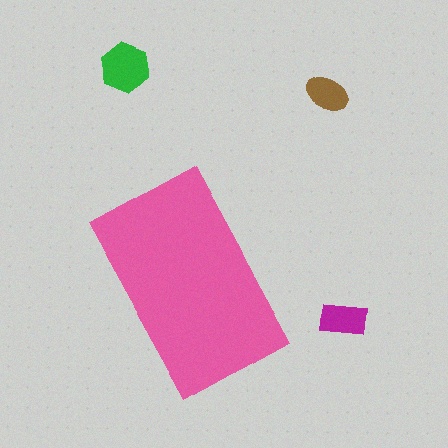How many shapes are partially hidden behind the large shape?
0 shapes are partially hidden.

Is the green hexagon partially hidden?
No, the green hexagon is fully visible.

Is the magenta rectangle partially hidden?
No, the magenta rectangle is fully visible.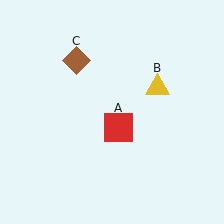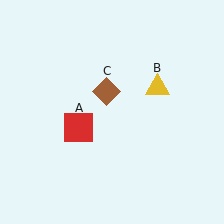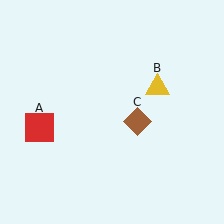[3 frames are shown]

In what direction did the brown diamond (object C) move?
The brown diamond (object C) moved down and to the right.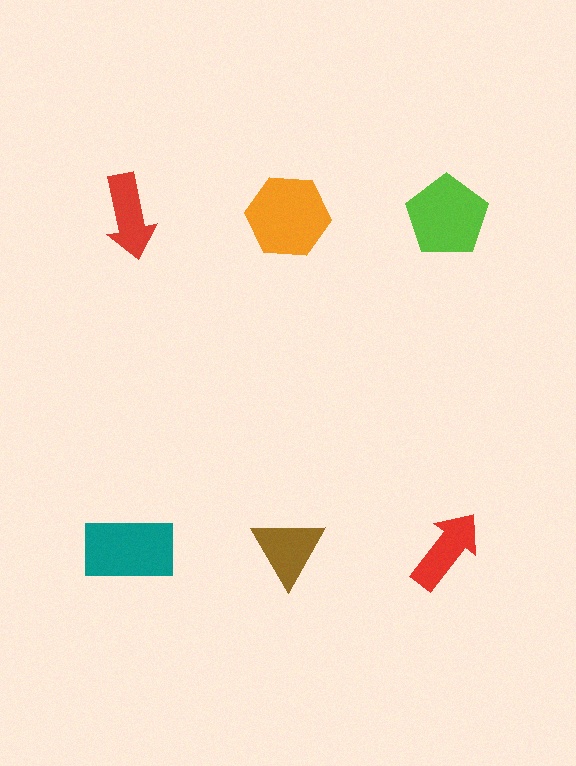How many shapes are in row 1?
3 shapes.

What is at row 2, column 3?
A red arrow.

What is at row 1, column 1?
A red arrow.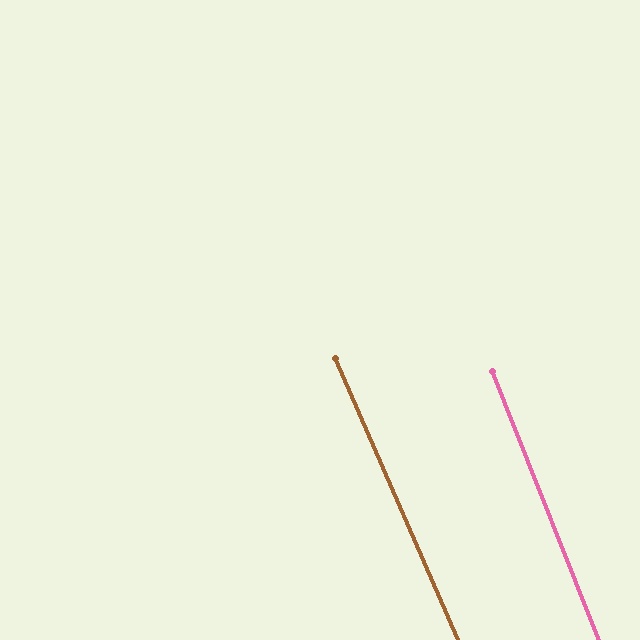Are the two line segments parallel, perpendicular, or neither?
Parallel — their directions differ by only 2.0°.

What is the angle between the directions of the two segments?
Approximately 2 degrees.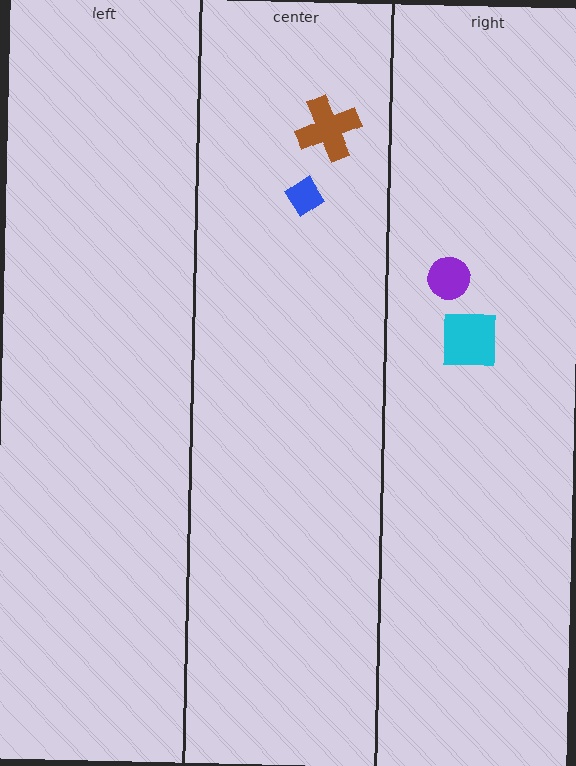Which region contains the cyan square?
The right region.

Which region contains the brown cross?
The center region.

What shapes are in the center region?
The brown cross, the blue diamond.